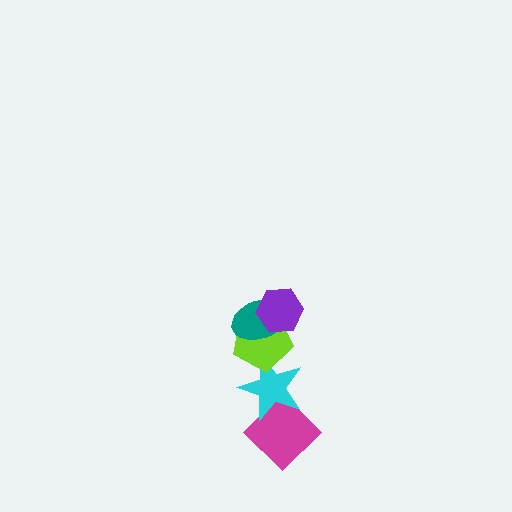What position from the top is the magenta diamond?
The magenta diamond is 5th from the top.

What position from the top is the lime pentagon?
The lime pentagon is 3rd from the top.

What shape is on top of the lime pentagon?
The teal ellipse is on top of the lime pentagon.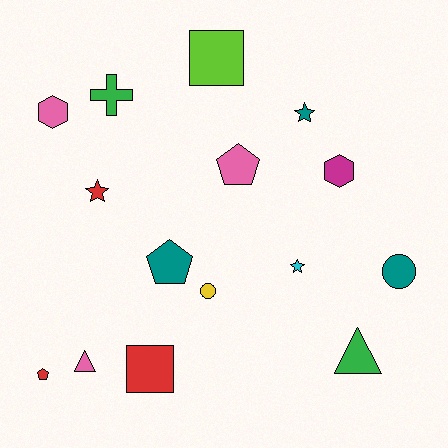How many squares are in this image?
There are 2 squares.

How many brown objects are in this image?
There are no brown objects.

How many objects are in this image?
There are 15 objects.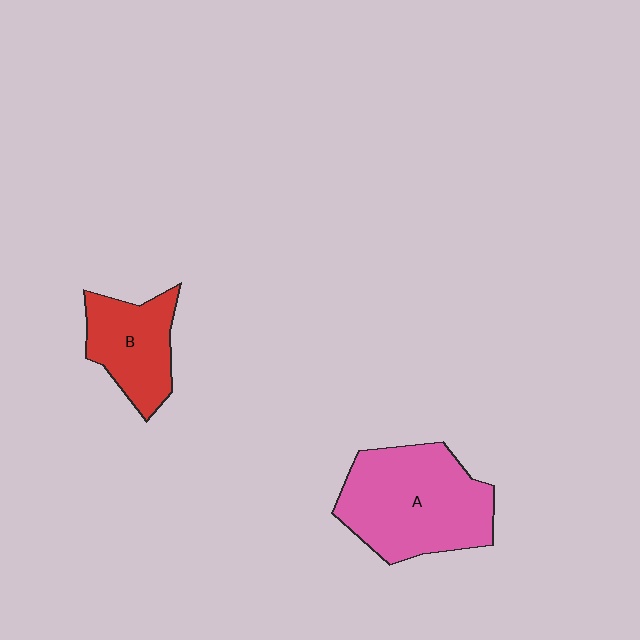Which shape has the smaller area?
Shape B (red).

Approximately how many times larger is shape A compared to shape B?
Approximately 1.7 times.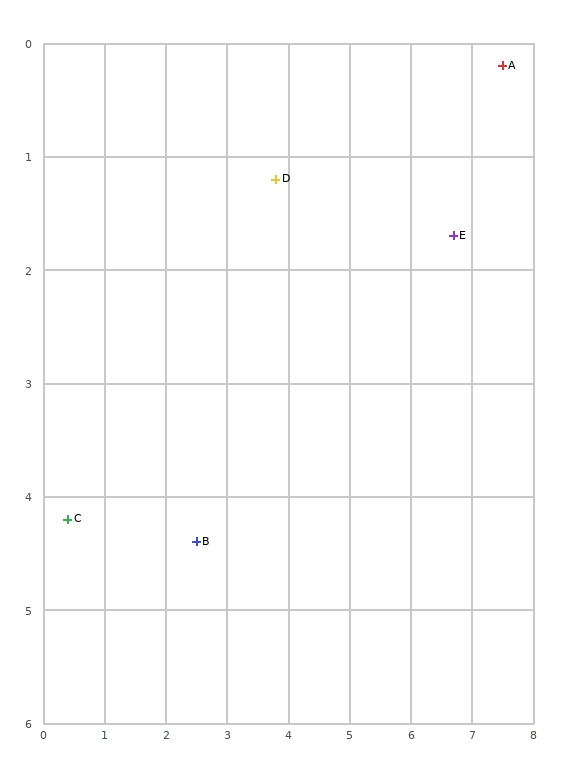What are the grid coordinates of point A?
Point A is at approximately (7.5, 0.2).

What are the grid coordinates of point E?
Point E is at approximately (6.7, 1.7).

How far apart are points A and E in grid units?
Points A and E are about 1.7 grid units apart.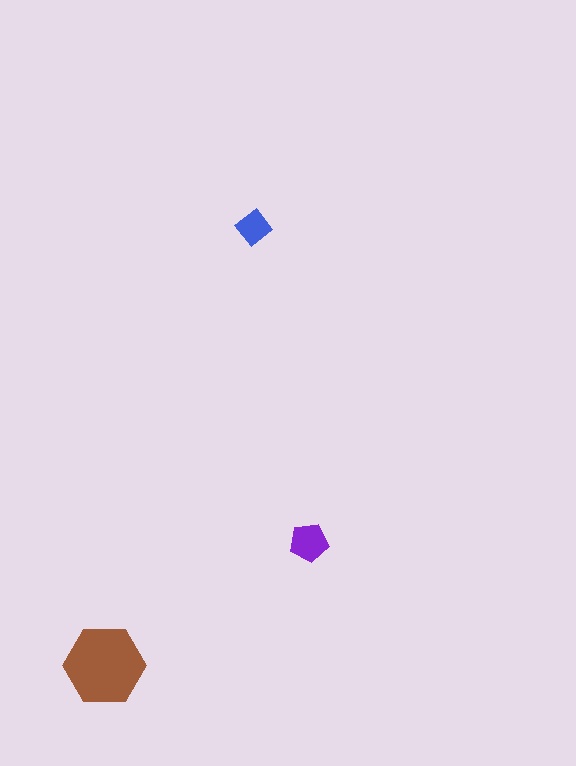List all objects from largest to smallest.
The brown hexagon, the purple pentagon, the blue diamond.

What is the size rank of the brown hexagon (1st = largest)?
1st.